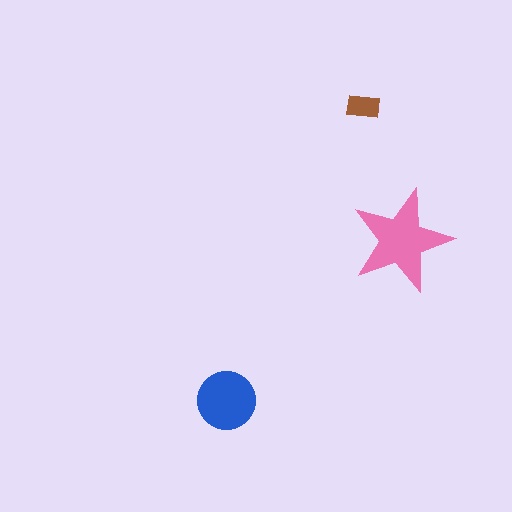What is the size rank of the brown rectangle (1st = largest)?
3rd.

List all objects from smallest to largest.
The brown rectangle, the blue circle, the pink star.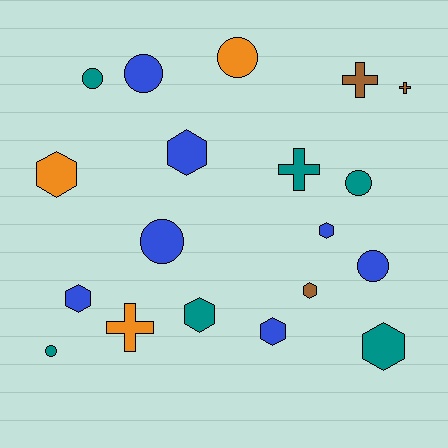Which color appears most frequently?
Blue, with 7 objects.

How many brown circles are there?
There are no brown circles.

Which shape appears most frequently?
Hexagon, with 8 objects.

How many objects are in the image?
There are 19 objects.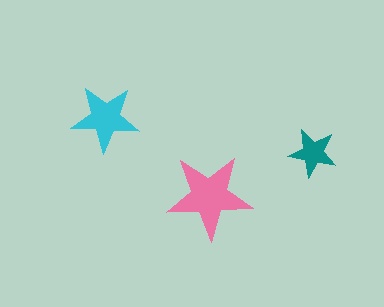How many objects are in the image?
There are 3 objects in the image.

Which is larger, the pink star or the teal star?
The pink one.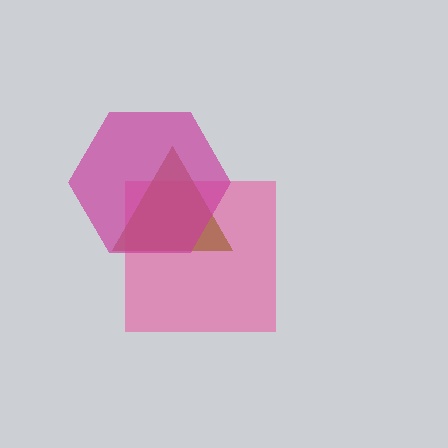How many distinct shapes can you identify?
There are 3 distinct shapes: a pink square, a brown triangle, a magenta hexagon.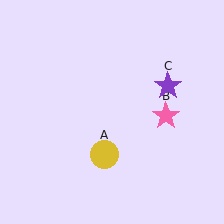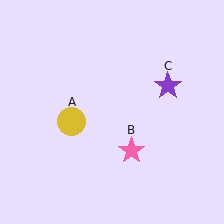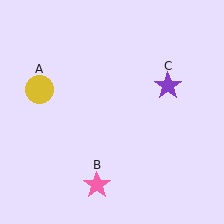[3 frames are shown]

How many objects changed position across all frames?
2 objects changed position: yellow circle (object A), pink star (object B).